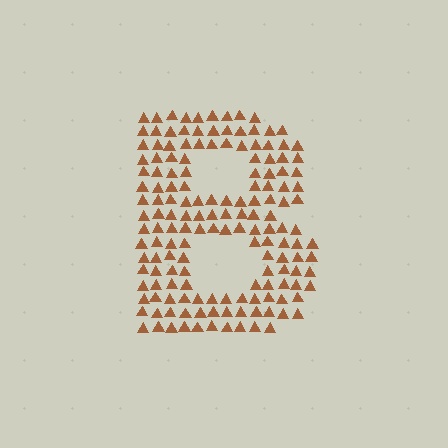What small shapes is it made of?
It is made of small triangles.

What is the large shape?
The large shape is the letter B.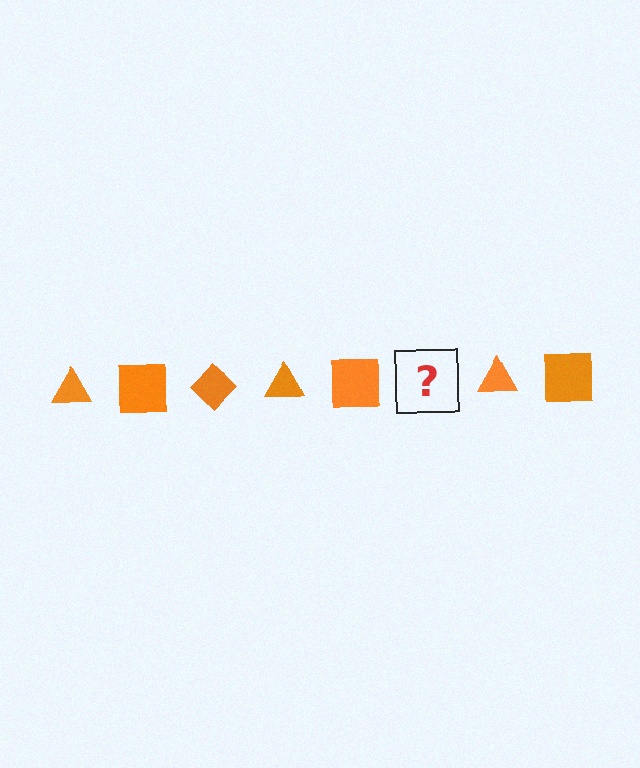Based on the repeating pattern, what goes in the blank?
The blank should be an orange diamond.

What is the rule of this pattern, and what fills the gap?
The rule is that the pattern cycles through triangle, square, diamond shapes in orange. The gap should be filled with an orange diamond.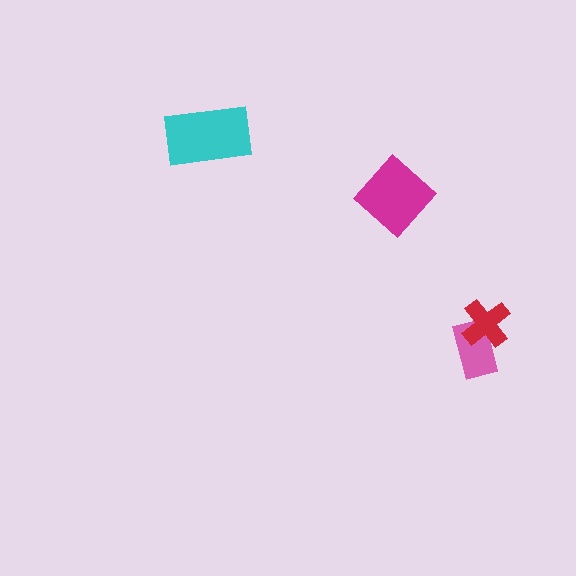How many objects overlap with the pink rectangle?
1 object overlaps with the pink rectangle.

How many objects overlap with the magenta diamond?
0 objects overlap with the magenta diamond.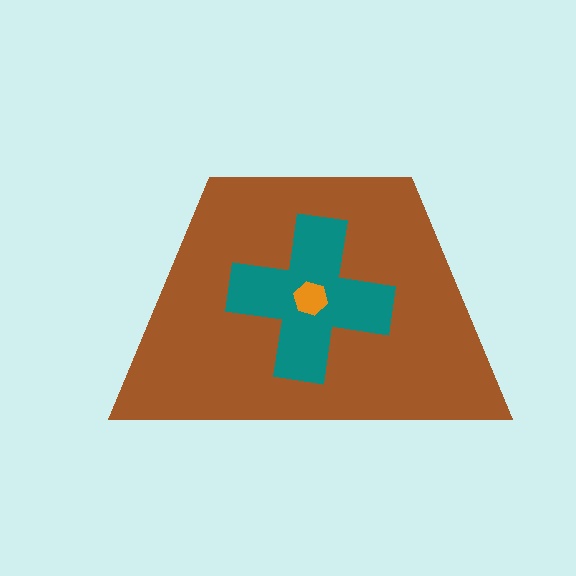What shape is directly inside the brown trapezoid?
The teal cross.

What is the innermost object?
The orange hexagon.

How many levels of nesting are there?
3.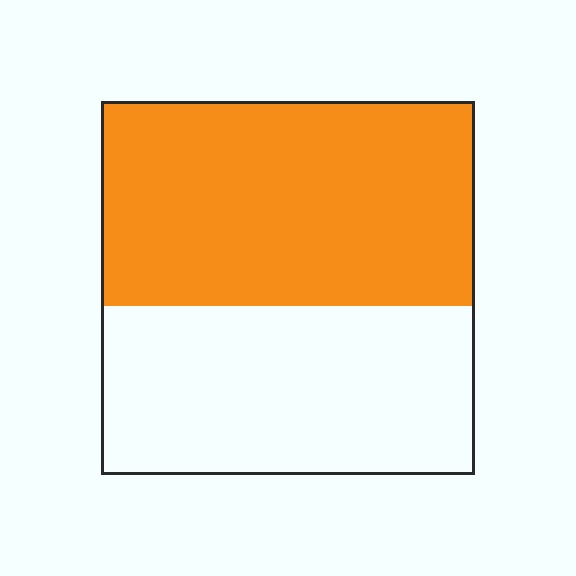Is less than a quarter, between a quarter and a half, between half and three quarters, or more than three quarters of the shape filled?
Between half and three quarters.